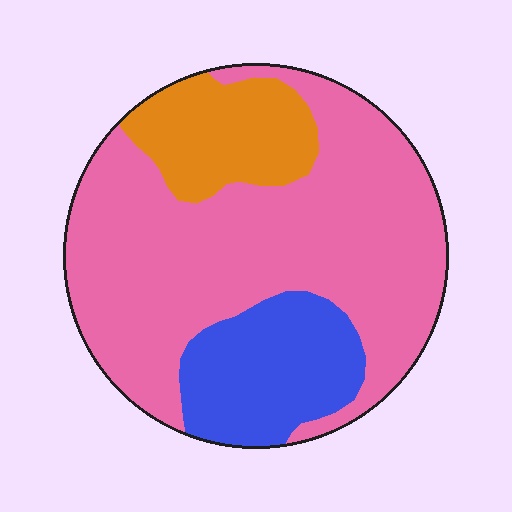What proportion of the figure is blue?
Blue covers around 20% of the figure.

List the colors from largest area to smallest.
From largest to smallest: pink, blue, orange.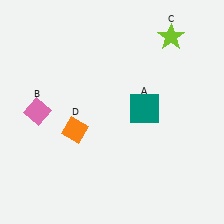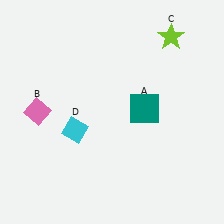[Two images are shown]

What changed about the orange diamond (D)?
In Image 1, D is orange. In Image 2, it changed to cyan.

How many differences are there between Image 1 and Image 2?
There is 1 difference between the two images.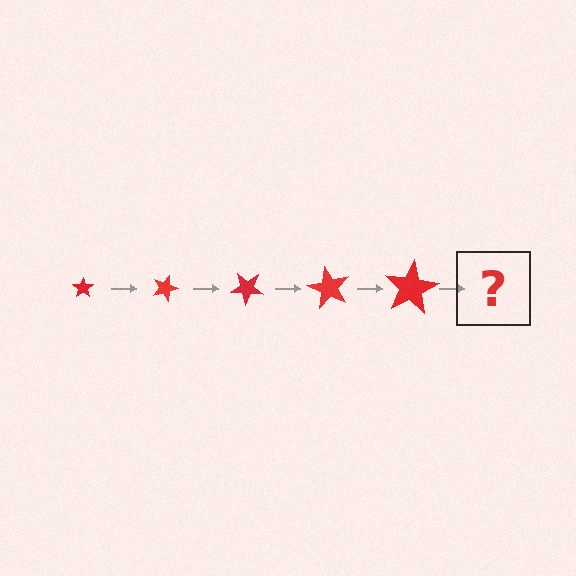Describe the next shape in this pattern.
It should be a star, larger than the previous one and rotated 100 degrees from the start.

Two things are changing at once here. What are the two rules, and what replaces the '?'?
The two rules are that the star grows larger each step and it rotates 20 degrees each step. The '?' should be a star, larger than the previous one and rotated 100 degrees from the start.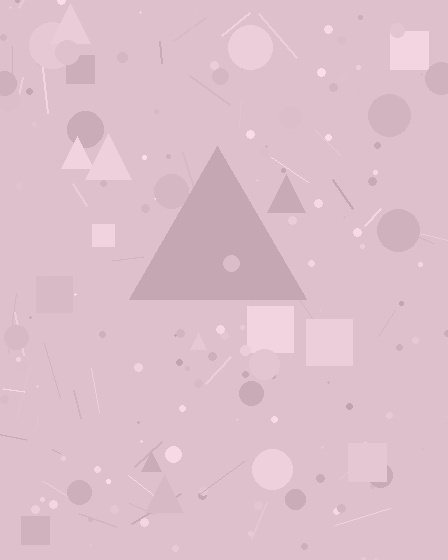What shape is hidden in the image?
A triangle is hidden in the image.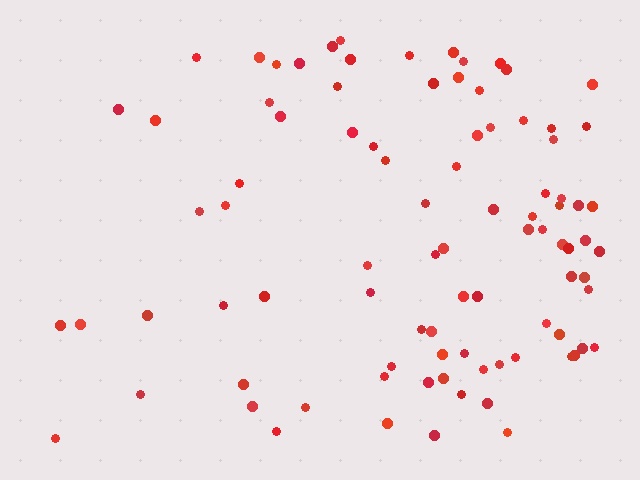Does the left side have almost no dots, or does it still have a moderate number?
Still a moderate number, just noticeably fewer than the right.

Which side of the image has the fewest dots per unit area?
The left.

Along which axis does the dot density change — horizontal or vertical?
Horizontal.